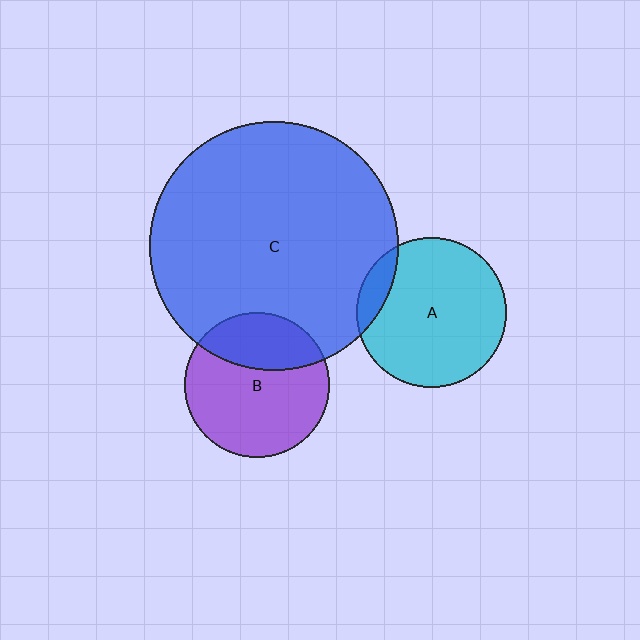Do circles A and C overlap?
Yes.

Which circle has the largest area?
Circle C (blue).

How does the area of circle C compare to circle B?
Approximately 3.0 times.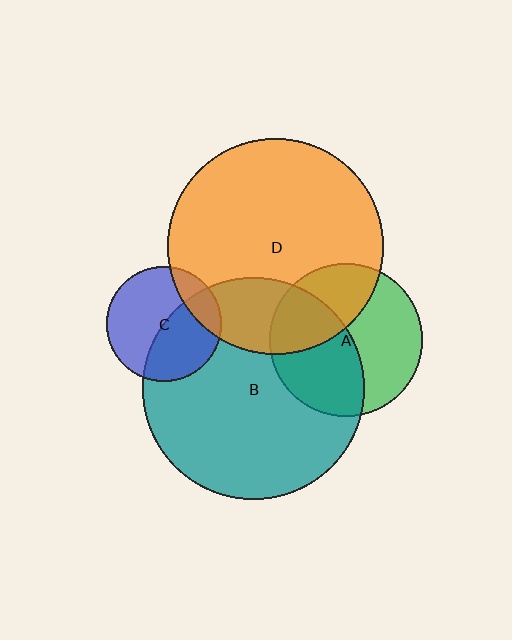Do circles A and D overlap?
Yes.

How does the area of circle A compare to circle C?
Approximately 1.8 times.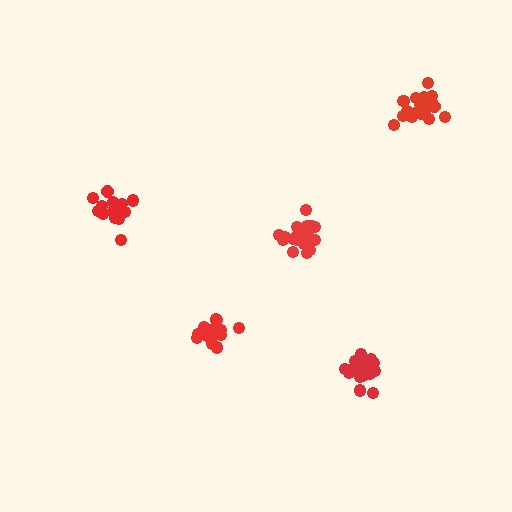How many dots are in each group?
Group 1: 17 dots, Group 2: 15 dots, Group 3: 19 dots, Group 4: 20 dots, Group 5: 15 dots (86 total).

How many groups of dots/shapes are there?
There are 5 groups.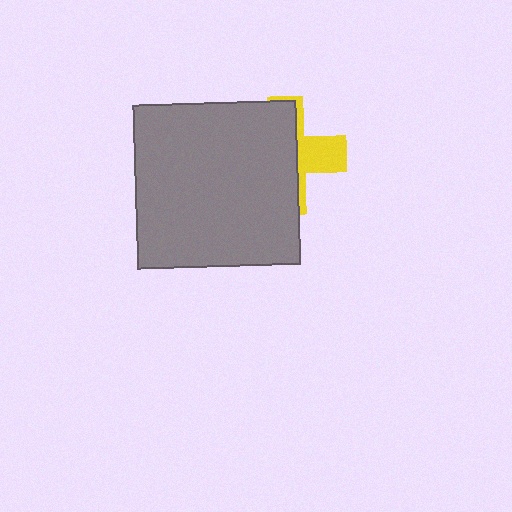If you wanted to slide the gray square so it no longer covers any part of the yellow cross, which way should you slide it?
Slide it left — that is the most direct way to separate the two shapes.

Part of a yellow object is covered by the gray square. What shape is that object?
It is a cross.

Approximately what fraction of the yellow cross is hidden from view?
Roughly 67% of the yellow cross is hidden behind the gray square.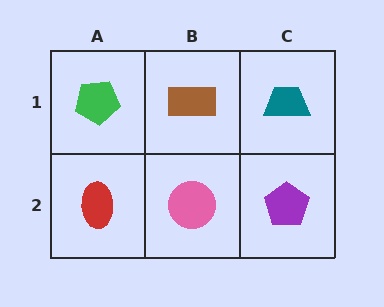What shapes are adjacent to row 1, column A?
A red ellipse (row 2, column A), a brown rectangle (row 1, column B).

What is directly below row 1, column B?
A pink circle.